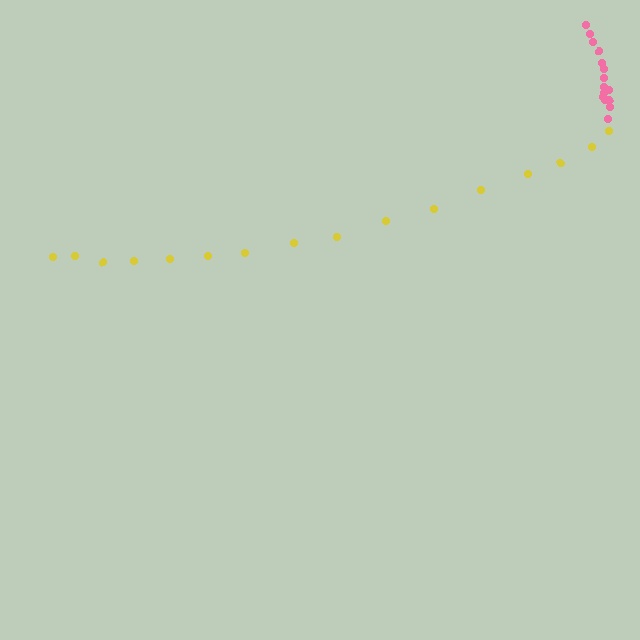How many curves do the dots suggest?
There are 2 distinct paths.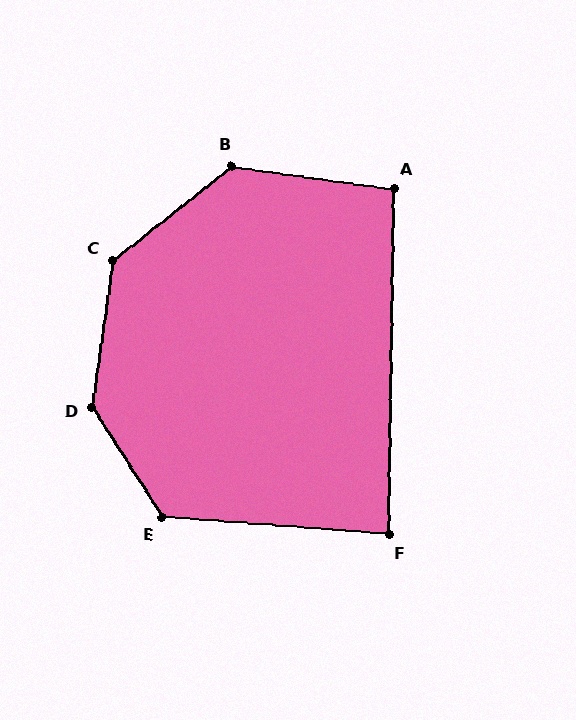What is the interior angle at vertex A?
Approximately 97 degrees (obtuse).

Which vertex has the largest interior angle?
D, at approximately 139 degrees.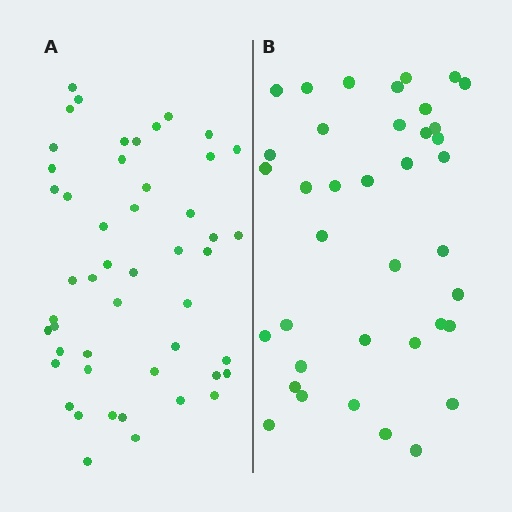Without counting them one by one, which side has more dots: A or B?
Region A (the left region) has more dots.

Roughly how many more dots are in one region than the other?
Region A has roughly 12 or so more dots than region B.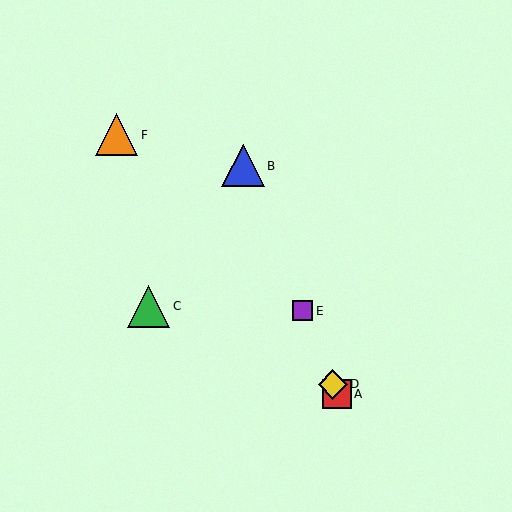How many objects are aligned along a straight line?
4 objects (A, B, D, E) are aligned along a straight line.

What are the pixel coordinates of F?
Object F is at (116, 135).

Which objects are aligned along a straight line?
Objects A, B, D, E are aligned along a straight line.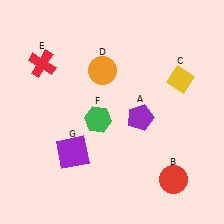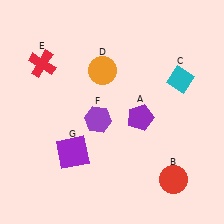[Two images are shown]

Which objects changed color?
C changed from yellow to cyan. F changed from green to purple.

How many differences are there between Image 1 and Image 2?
There are 2 differences between the two images.